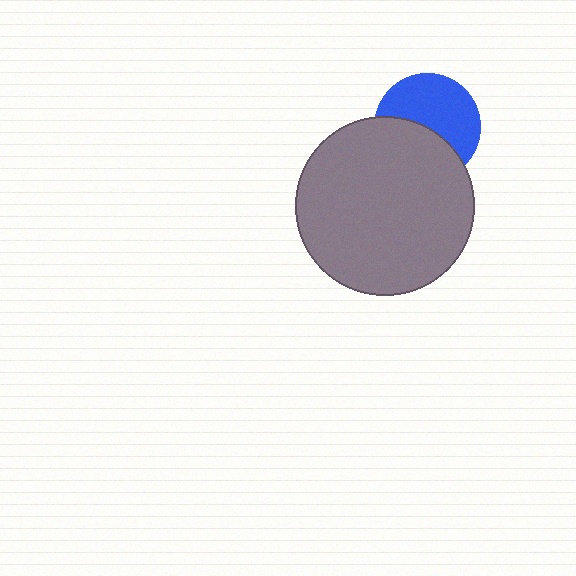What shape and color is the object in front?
The object in front is a gray circle.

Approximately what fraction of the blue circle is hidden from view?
Roughly 44% of the blue circle is hidden behind the gray circle.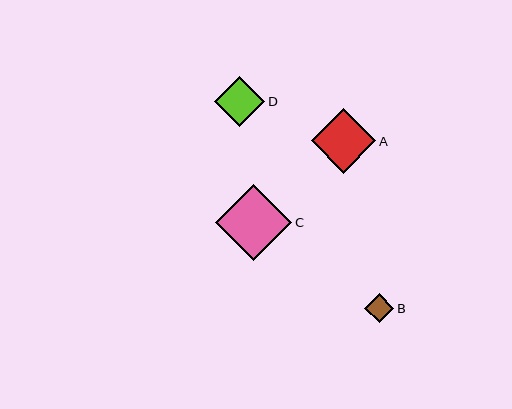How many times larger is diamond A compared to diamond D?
Diamond A is approximately 1.3 times the size of diamond D.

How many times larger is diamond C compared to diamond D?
Diamond C is approximately 1.5 times the size of diamond D.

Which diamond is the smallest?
Diamond B is the smallest with a size of approximately 29 pixels.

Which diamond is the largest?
Diamond C is the largest with a size of approximately 76 pixels.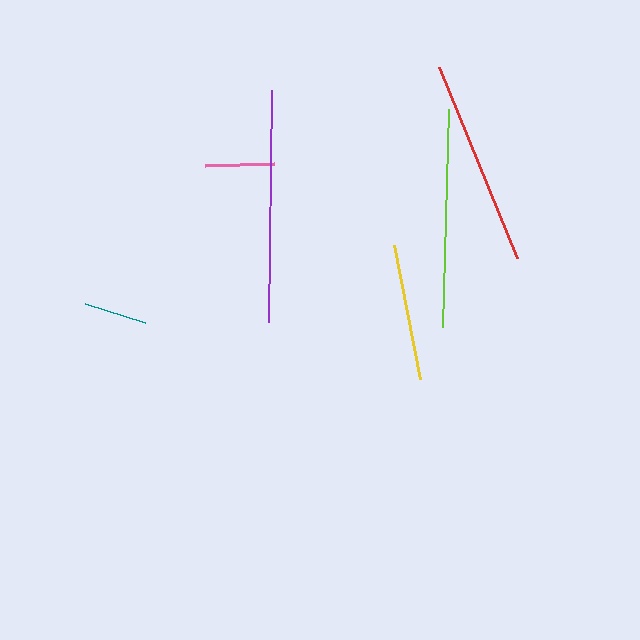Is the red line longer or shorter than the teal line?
The red line is longer than the teal line.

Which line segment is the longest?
The purple line is the longest at approximately 232 pixels.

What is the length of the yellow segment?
The yellow segment is approximately 136 pixels long.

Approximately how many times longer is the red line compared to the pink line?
The red line is approximately 3.0 times the length of the pink line.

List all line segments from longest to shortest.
From longest to shortest: purple, lime, red, yellow, pink, teal.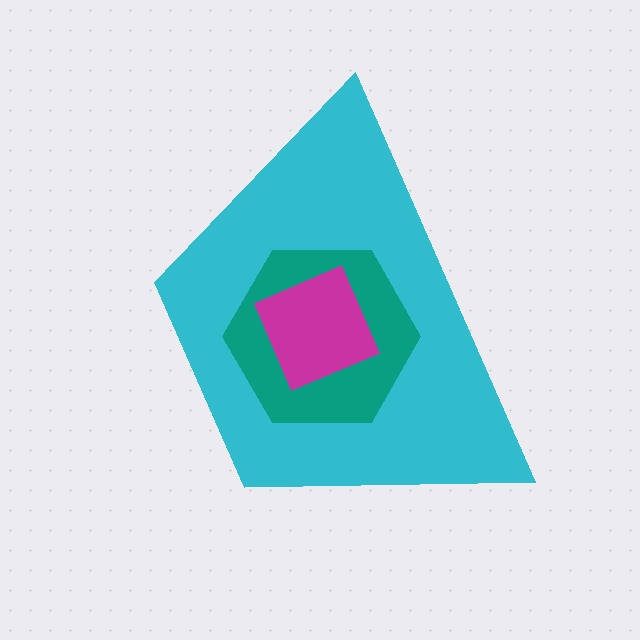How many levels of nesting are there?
3.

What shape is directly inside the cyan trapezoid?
The teal hexagon.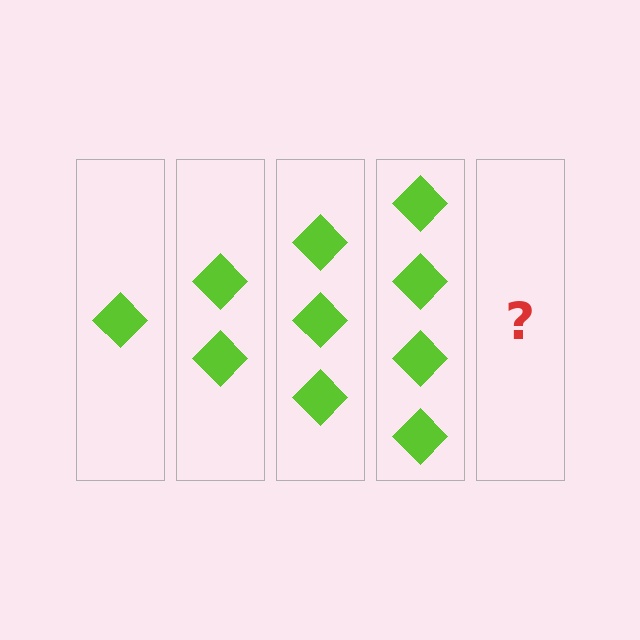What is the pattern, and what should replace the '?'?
The pattern is that each step adds one more diamond. The '?' should be 5 diamonds.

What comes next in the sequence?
The next element should be 5 diamonds.